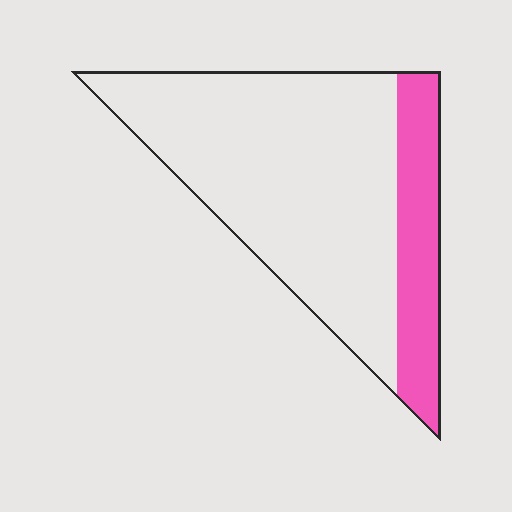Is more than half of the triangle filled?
No.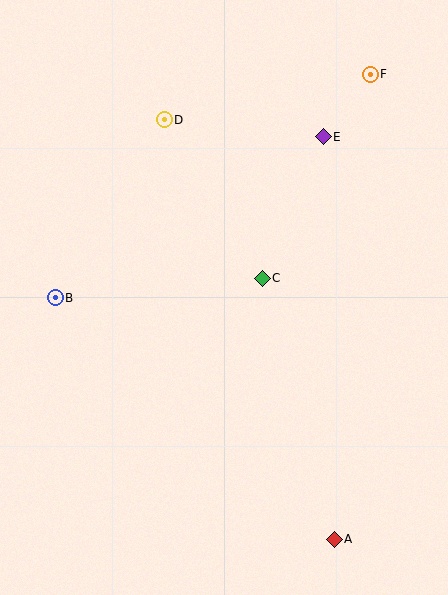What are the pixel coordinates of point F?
Point F is at (370, 74).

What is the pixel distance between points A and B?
The distance between A and B is 369 pixels.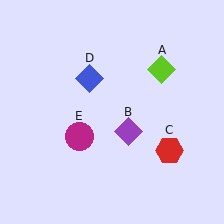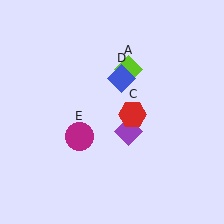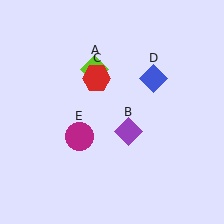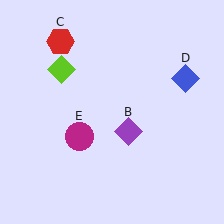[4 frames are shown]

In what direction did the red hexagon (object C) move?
The red hexagon (object C) moved up and to the left.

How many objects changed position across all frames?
3 objects changed position: lime diamond (object A), red hexagon (object C), blue diamond (object D).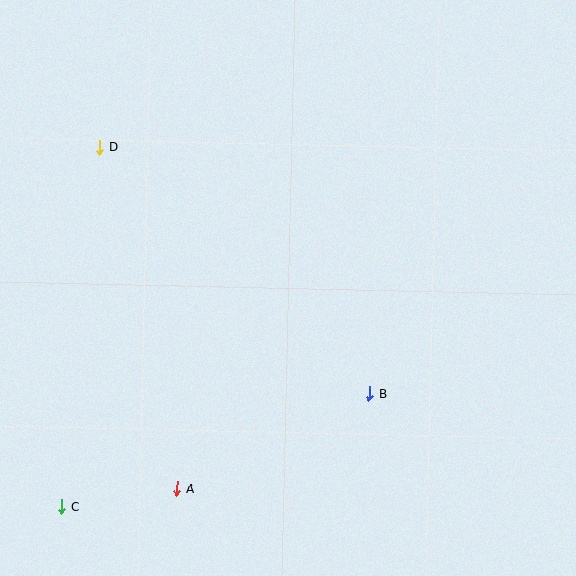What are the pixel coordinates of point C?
Point C is at (62, 506).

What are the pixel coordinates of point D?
Point D is at (100, 147).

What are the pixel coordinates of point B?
Point B is at (369, 394).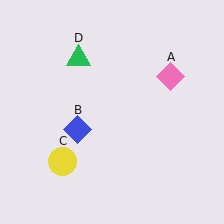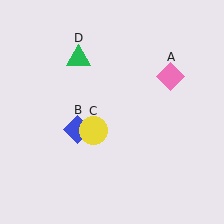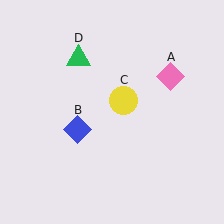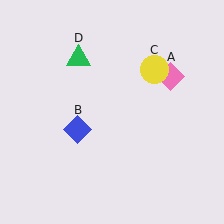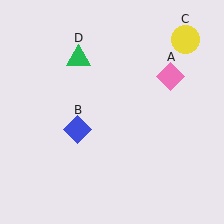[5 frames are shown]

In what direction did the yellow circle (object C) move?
The yellow circle (object C) moved up and to the right.